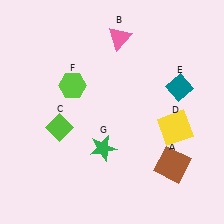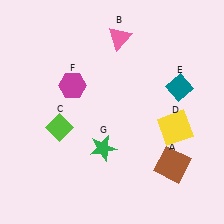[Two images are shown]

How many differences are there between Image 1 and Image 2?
There is 1 difference between the two images.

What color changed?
The hexagon (F) changed from lime in Image 1 to magenta in Image 2.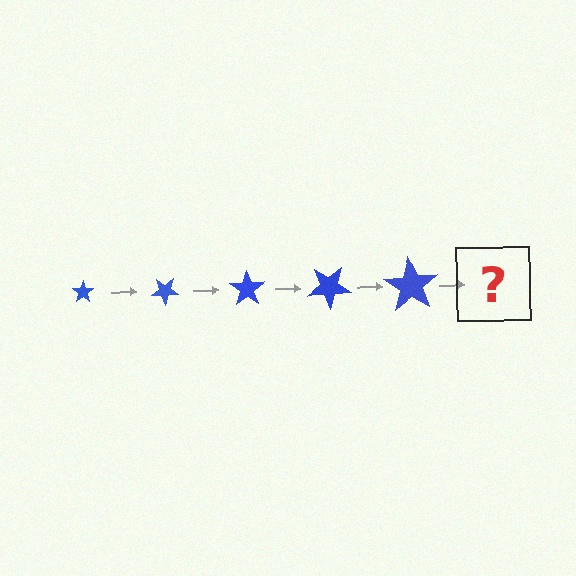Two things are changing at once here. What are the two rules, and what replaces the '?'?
The two rules are that the star grows larger each step and it rotates 35 degrees each step. The '?' should be a star, larger than the previous one and rotated 175 degrees from the start.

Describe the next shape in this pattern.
It should be a star, larger than the previous one and rotated 175 degrees from the start.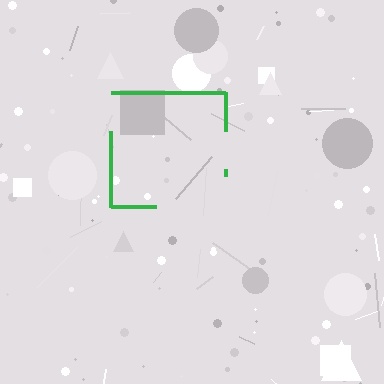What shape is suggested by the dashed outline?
The dashed outline suggests a square.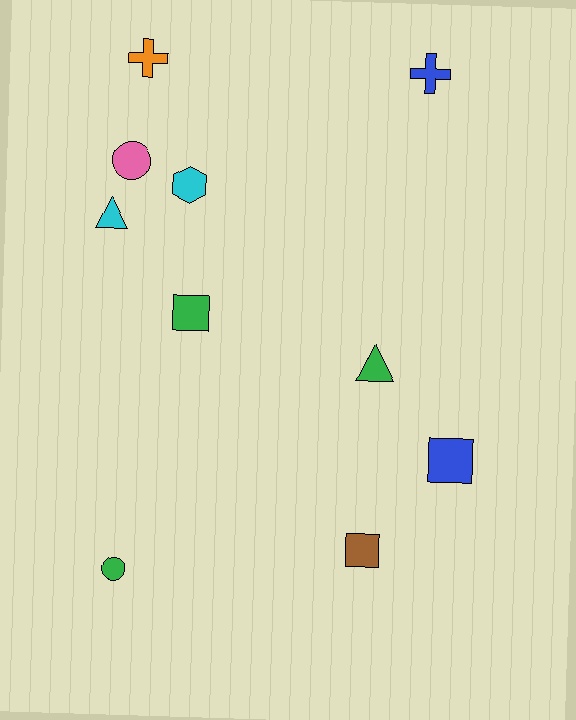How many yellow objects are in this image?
There are no yellow objects.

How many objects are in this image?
There are 10 objects.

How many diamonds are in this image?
There are no diamonds.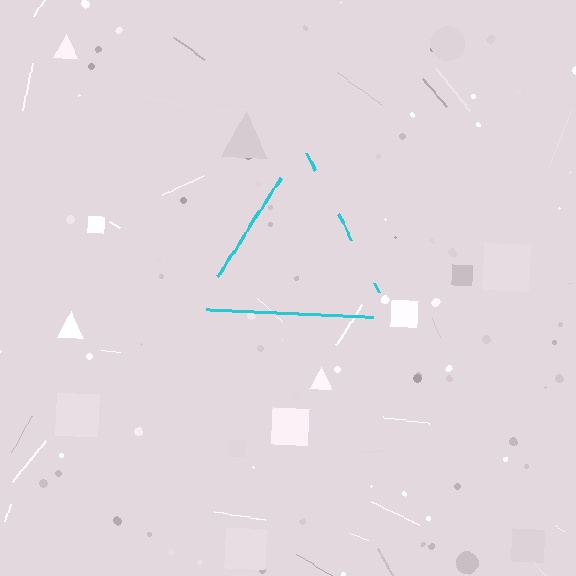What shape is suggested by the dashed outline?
The dashed outline suggests a triangle.